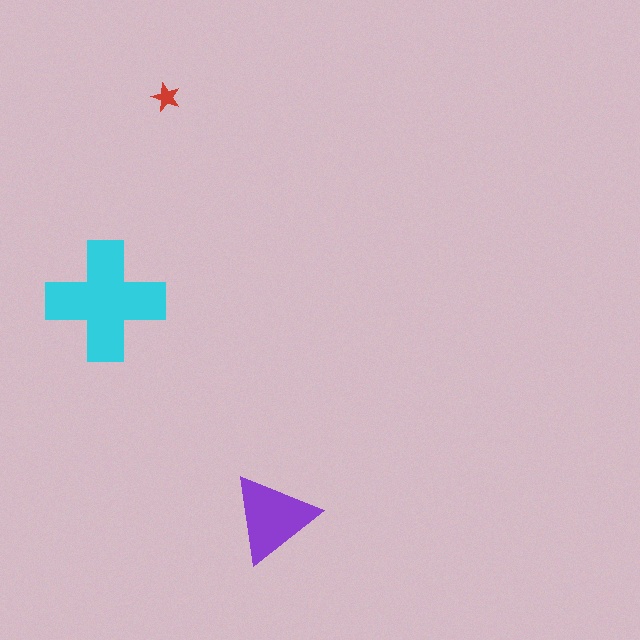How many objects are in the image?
There are 3 objects in the image.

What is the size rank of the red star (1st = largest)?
3rd.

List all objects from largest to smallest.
The cyan cross, the purple triangle, the red star.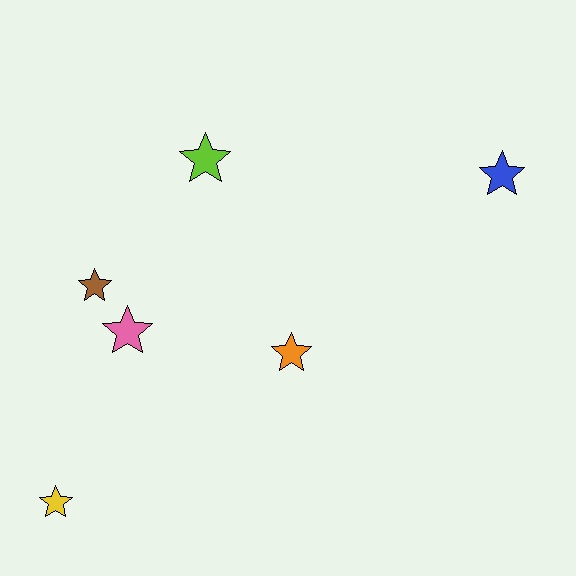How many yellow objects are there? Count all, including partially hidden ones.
There is 1 yellow object.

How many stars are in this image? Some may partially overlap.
There are 6 stars.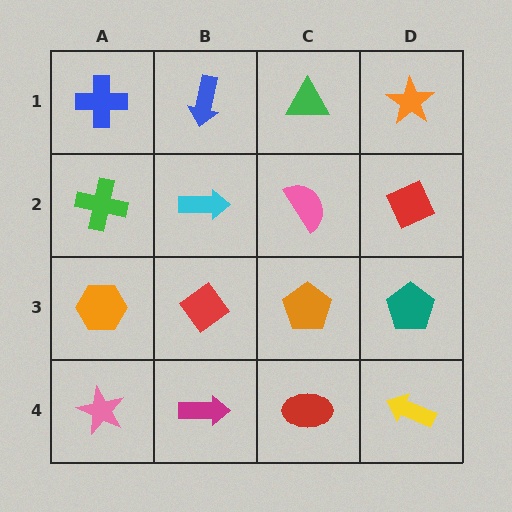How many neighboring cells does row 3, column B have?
4.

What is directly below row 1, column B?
A cyan arrow.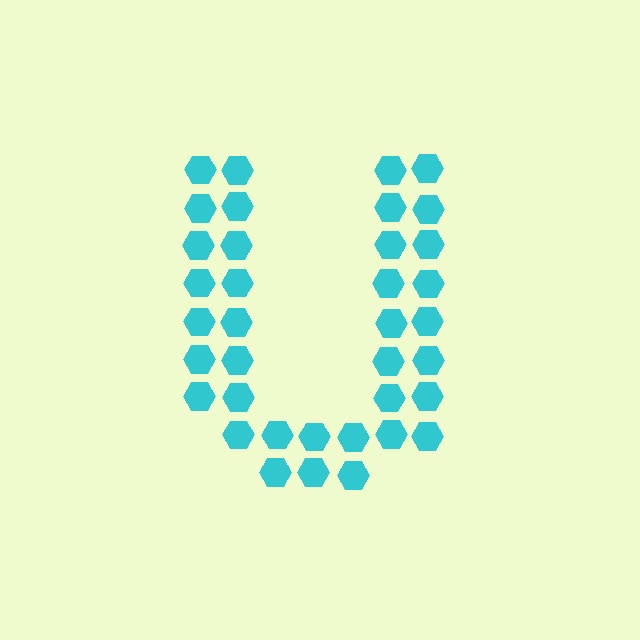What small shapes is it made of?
It is made of small hexagons.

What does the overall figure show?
The overall figure shows the letter U.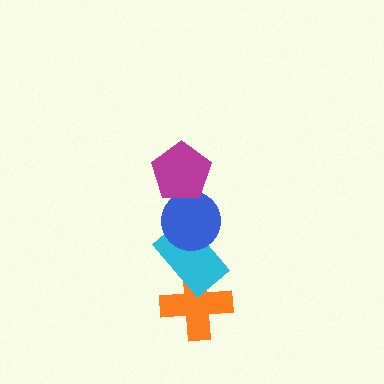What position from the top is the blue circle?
The blue circle is 2nd from the top.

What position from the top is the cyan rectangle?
The cyan rectangle is 3rd from the top.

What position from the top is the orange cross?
The orange cross is 4th from the top.